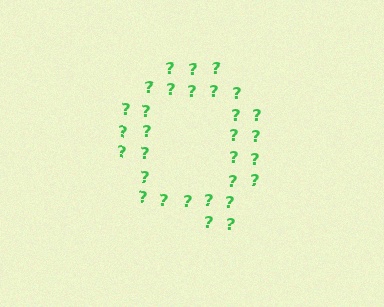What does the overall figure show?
The overall figure shows the letter Q.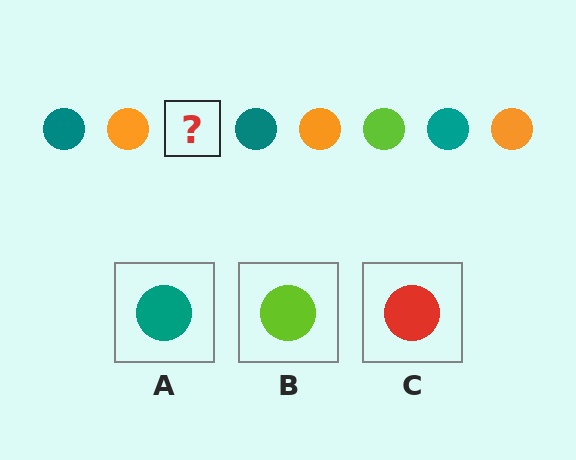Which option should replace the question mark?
Option B.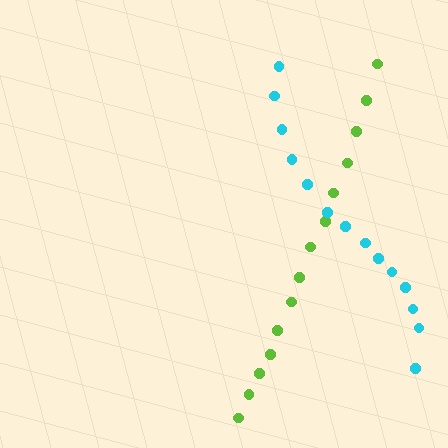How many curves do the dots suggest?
There are 2 distinct paths.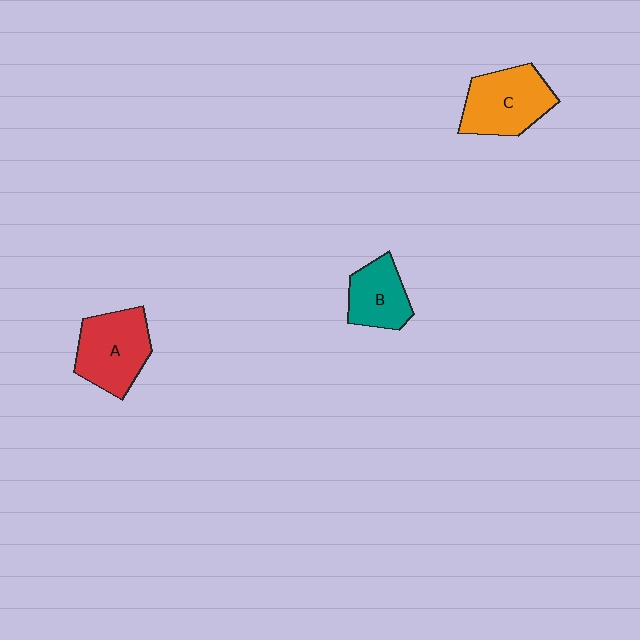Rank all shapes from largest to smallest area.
From largest to smallest: C (orange), A (red), B (teal).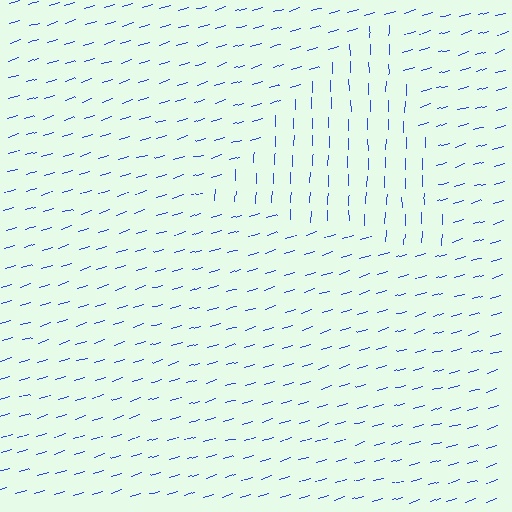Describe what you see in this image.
The image is filled with small blue line segments. A triangle region in the image has lines oriented differently from the surrounding lines, creating a visible texture boundary.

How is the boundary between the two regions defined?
The boundary is defined purely by a change in line orientation (approximately 72 degrees difference). All lines are the same color and thickness.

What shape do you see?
I see a triangle.